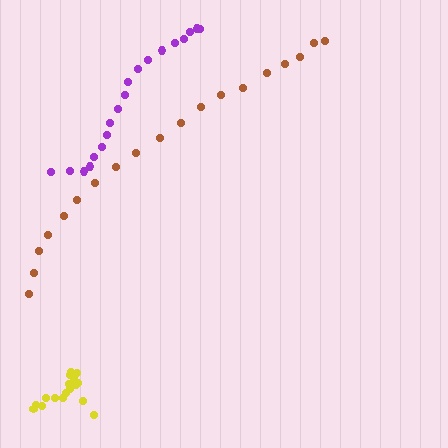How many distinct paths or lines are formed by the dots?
There are 3 distinct paths.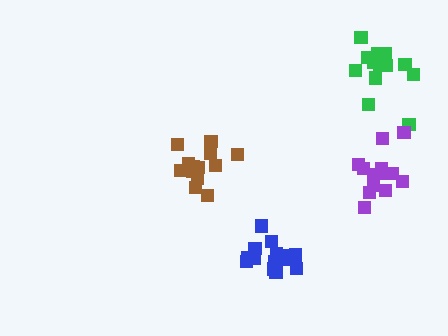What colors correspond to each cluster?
The clusters are colored: green, brown, purple, blue.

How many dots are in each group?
Group 1: 15 dots, Group 2: 13 dots, Group 3: 13 dots, Group 4: 14 dots (55 total).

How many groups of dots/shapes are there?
There are 4 groups.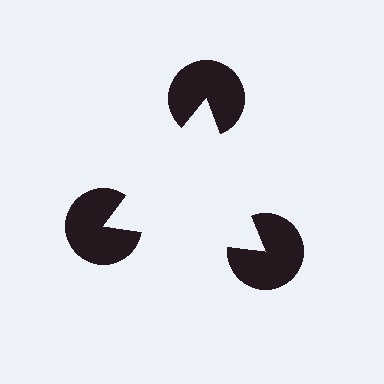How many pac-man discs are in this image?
There are 3 — one at each vertex of the illusory triangle.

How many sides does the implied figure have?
3 sides.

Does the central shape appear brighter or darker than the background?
It typically appears slightly brighter than the background, even though no actual brightness change is drawn.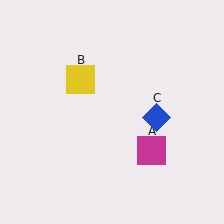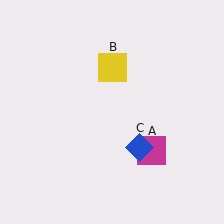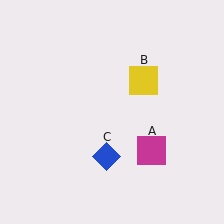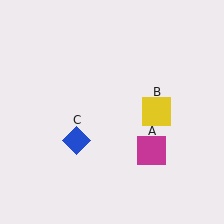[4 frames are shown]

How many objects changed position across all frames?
2 objects changed position: yellow square (object B), blue diamond (object C).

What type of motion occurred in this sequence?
The yellow square (object B), blue diamond (object C) rotated clockwise around the center of the scene.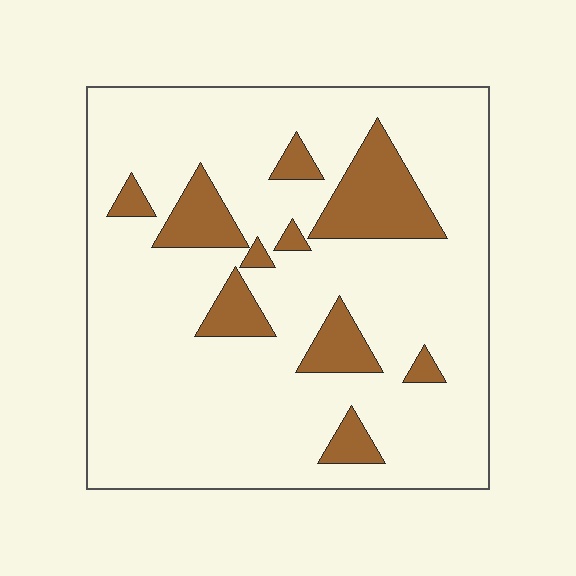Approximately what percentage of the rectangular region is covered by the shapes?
Approximately 15%.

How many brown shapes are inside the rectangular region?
10.